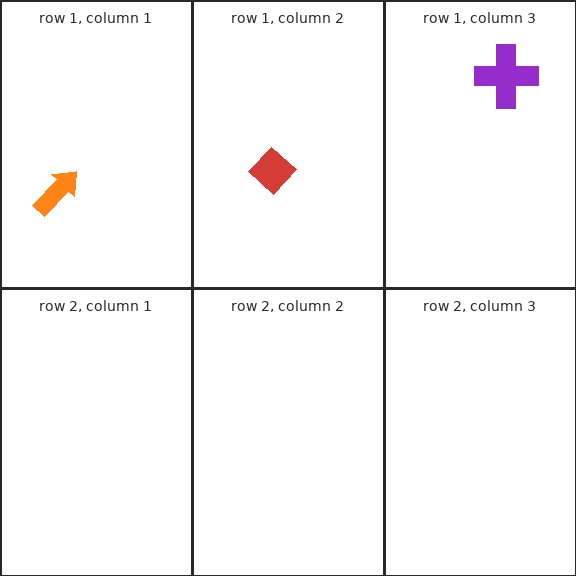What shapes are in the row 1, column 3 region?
The purple cross.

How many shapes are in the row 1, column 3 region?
1.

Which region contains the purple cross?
The row 1, column 3 region.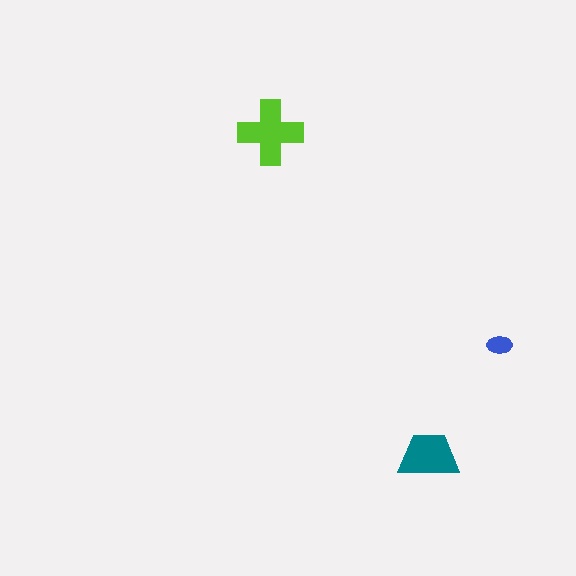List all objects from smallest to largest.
The blue ellipse, the teal trapezoid, the lime cross.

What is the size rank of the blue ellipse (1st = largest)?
3rd.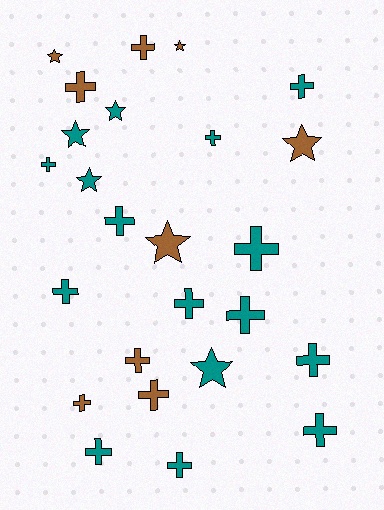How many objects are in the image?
There are 25 objects.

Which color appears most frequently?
Teal, with 16 objects.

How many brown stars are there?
There are 4 brown stars.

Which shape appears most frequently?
Cross, with 17 objects.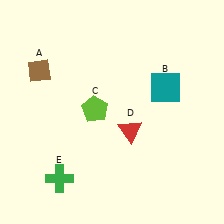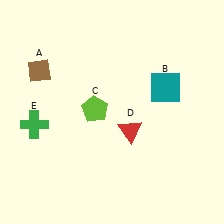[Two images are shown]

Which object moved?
The green cross (E) moved up.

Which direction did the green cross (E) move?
The green cross (E) moved up.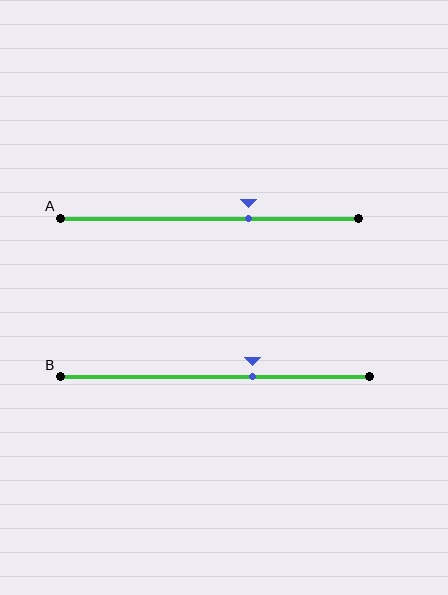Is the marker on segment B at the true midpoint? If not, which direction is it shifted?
No, the marker on segment B is shifted to the right by about 12% of the segment length.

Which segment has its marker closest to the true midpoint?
Segment B has its marker closest to the true midpoint.